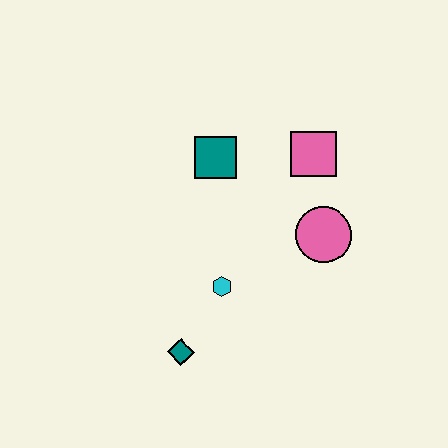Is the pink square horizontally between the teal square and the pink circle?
Yes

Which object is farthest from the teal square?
The teal diamond is farthest from the teal square.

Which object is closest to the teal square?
The pink square is closest to the teal square.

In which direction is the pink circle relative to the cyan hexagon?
The pink circle is to the right of the cyan hexagon.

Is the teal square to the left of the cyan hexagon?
Yes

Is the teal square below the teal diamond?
No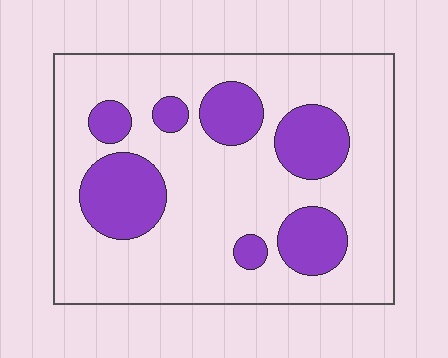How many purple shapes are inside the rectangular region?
7.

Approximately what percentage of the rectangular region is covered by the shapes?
Approximately 25%.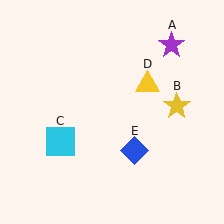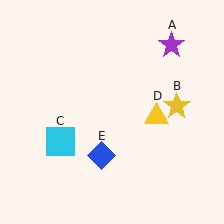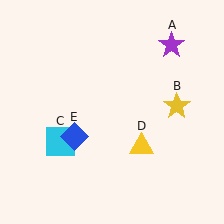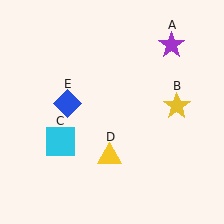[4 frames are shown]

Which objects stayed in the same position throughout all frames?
Purple star (object A) and yellow star (object B) and cyan square (object C) remained stationary.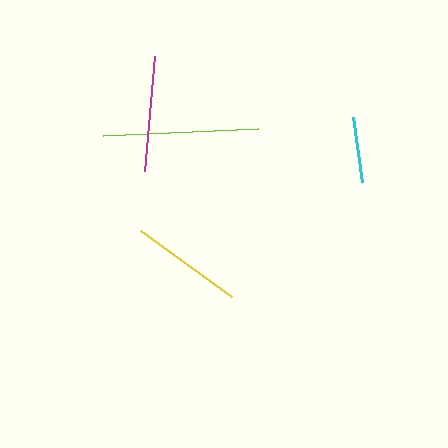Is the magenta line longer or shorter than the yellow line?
The magenta line is longer than the yellow line.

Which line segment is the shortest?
The cyan line is the shortest at approximately 66 pixels.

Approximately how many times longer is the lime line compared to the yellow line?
The lime line is approximately 1.4 times the length of the yellow line.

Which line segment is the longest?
The lime line is the longest at approximately 155 pixels.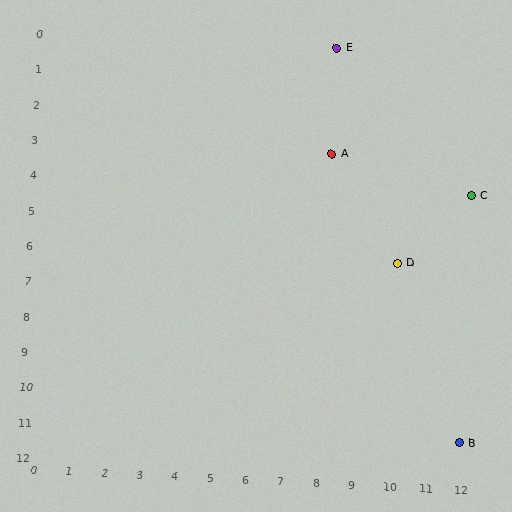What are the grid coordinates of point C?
Point C is at grid coordinates (12, 4).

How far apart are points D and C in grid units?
Points D and C are 2 columns and 2 rows apart (about 2.8 grid units diagonally).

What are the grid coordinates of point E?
Point E is at grid coordinates (8, 0).